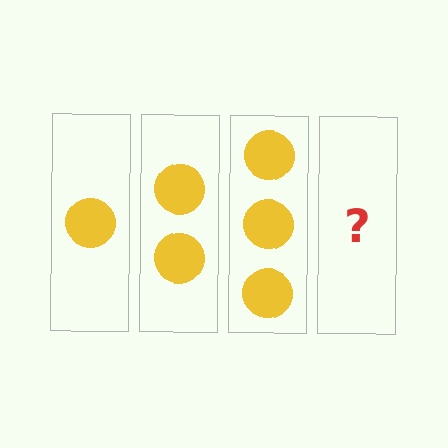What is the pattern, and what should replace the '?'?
The pattern is that each step adds one more circle. The '?' should be 4 circles.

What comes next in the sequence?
The next element should be 4 circles.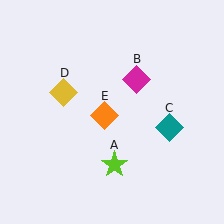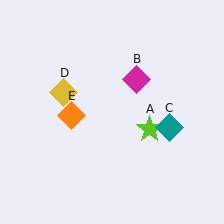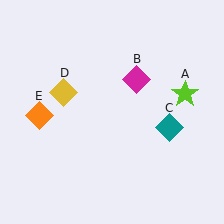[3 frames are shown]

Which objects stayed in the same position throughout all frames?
Magenta diamond (object B) and teal diamond (object C) and yellow diamond (object D) remained stationary.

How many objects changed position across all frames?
2 objects changed position: lime star (object A), orange diamond (object E).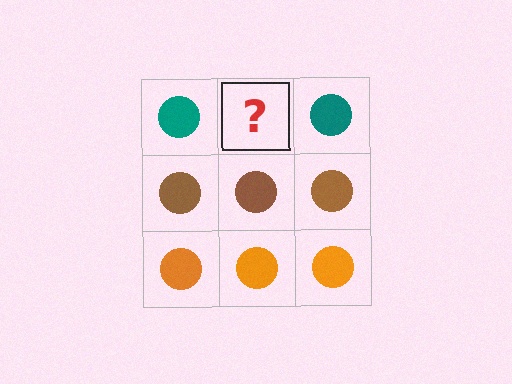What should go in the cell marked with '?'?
The missing cell should contain a teal circle.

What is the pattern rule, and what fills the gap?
The rule is that each row has a consistent color. The gap should be filled with a teal circle.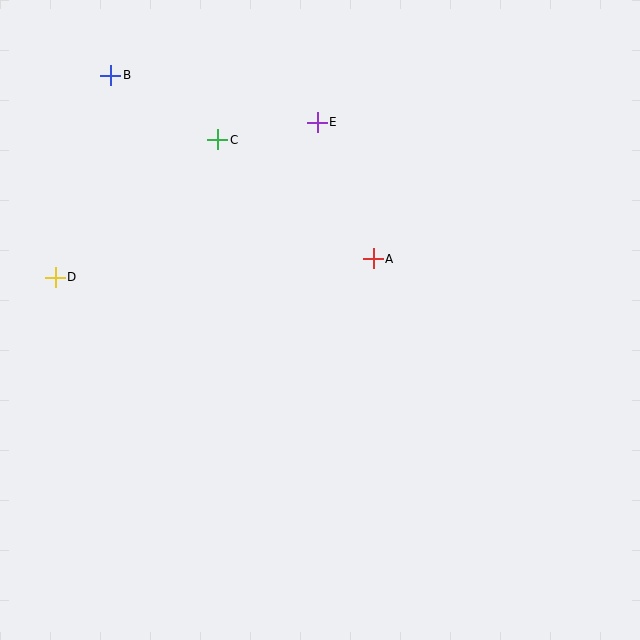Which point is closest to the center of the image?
Point A at (373, 259) is closest to the center.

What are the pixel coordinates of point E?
Point E is at (317, 122).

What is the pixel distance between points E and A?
The distance between E and A is 147 pixels.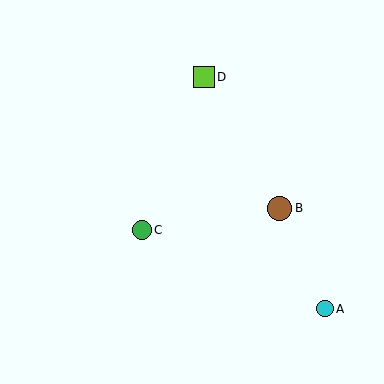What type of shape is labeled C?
Shape C is a green circle.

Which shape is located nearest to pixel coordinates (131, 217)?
The green circle (labeled C) at (142, 230) is nearest to that location.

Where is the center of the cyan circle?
The center of the cyan circle is at (325, 309).